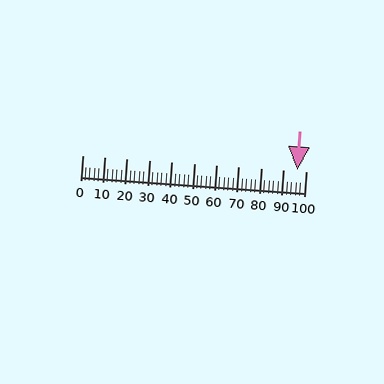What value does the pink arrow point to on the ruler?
The pink arrow points to approximately 96.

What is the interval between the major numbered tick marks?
The major tick marks are spaced 10 units apart.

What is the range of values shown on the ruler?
The ruler shows values from 0 to 100.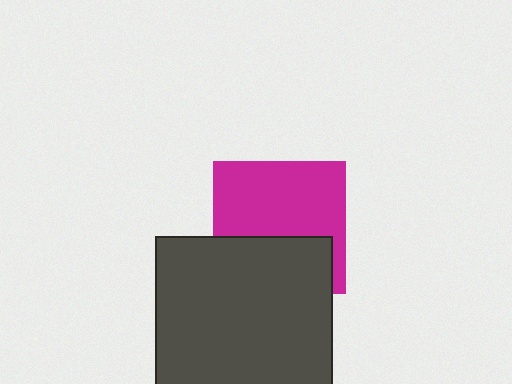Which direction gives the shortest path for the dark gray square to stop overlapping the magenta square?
Moving down gives the shortest separation.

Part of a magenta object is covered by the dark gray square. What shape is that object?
It is a square.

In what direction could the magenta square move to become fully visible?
The magenta square could move up. That would shift it out from behind the dark gray square entirely.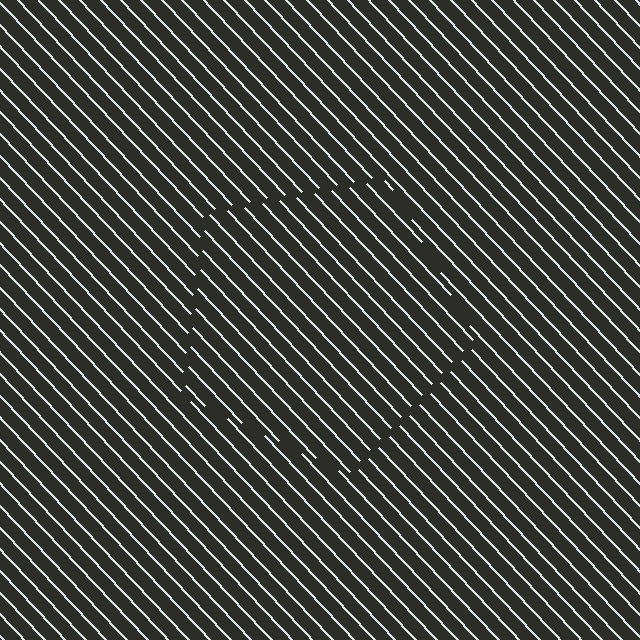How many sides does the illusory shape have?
5 sides — the line-ends trace a pentagon.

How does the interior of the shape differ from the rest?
The interior of the shape contains the same grating, shifted by half a period — the contour is defined by the phase discontinuity where line-ends from the inner and outer gratings abut.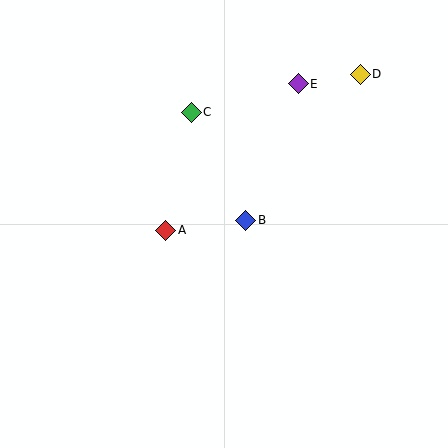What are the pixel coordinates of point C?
Point C is at (191, 112).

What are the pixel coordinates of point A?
Point A is at (166, 230).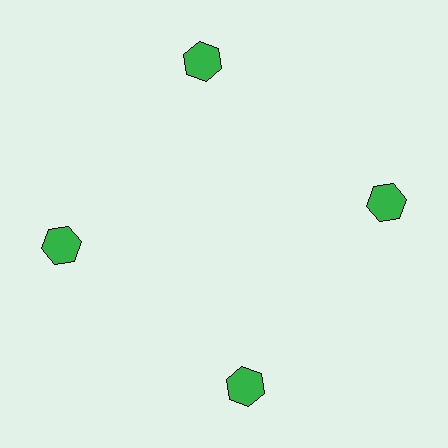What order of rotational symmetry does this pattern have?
This pattern has 4-fold rotational symmetry.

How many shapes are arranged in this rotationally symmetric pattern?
There are 4 shapes, arranged in 4 groups of 1.